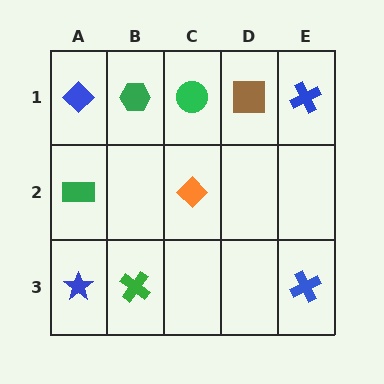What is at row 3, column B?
A green cross.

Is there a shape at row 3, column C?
No, that cell is empty.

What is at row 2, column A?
A green rectangle.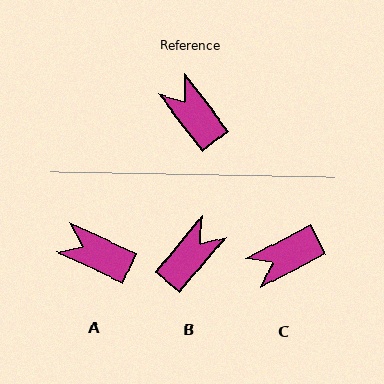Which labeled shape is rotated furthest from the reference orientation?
C, about 80 degrees away.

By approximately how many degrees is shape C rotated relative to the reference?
Approximately 80 degrees counter-clockwise.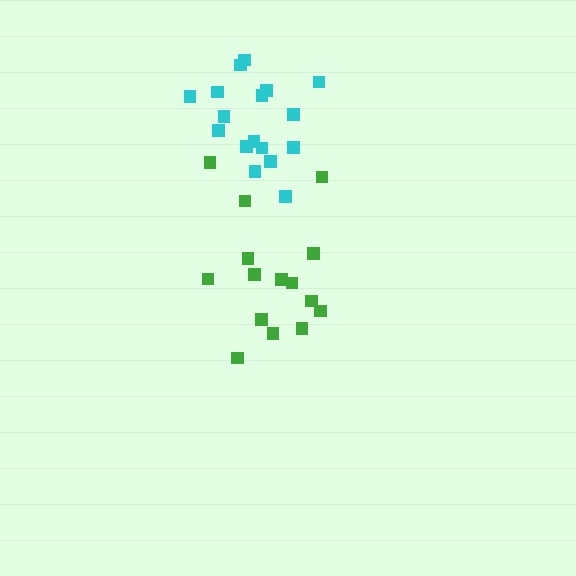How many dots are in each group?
Group 1: 17 dots, Group 2: 15 dots (32 total).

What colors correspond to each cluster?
The clusters are colored: cyan, green.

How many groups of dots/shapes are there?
There are 2 groups.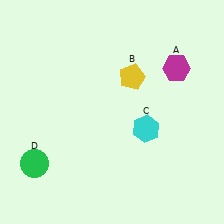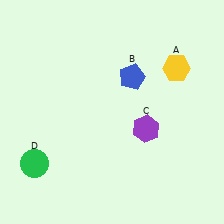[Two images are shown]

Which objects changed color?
A changed from magenta to yellow. B changed from yellow to blue. C changed from cyan to purple.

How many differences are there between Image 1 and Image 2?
There are 3 differences between the two images.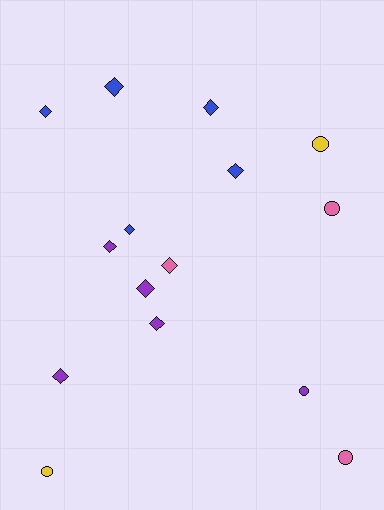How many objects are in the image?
There are 15 objects.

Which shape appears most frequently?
Diamond, with 10 objects.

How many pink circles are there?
There are 2 pink circles.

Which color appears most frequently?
Blue, with 5 objects.